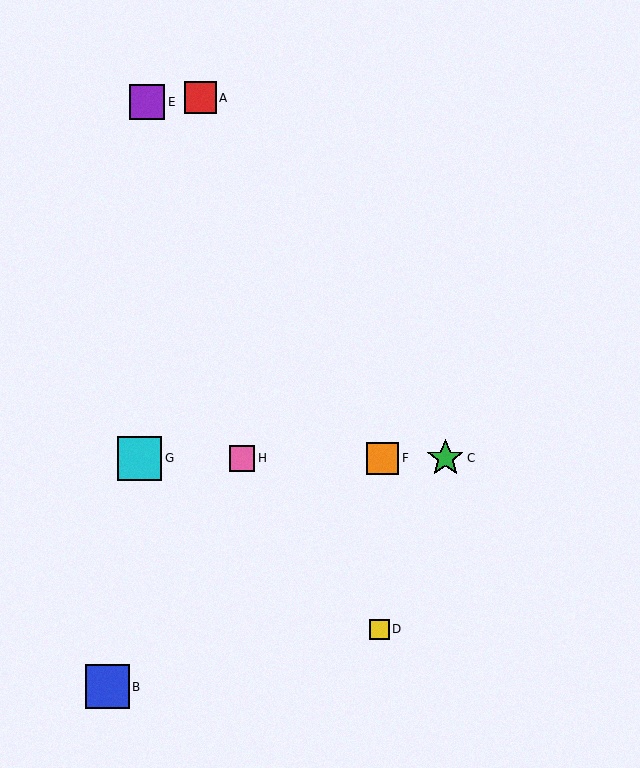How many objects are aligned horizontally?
4 objects (C, F, G, H) are aligned horizontally.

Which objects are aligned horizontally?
Objects C, F, G, H are aligned horizontally.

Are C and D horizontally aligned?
No, C is at y≈458 and D is at y≈629.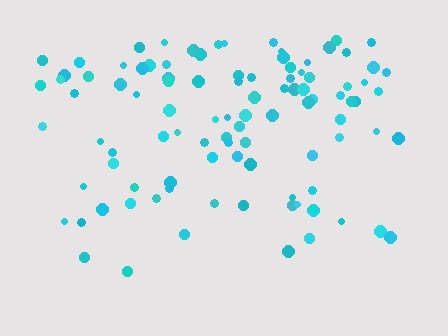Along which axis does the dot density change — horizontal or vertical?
Vertical.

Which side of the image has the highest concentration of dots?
The top.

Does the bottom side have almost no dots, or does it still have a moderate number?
Still a moderate number, just noticeably fewer than the top.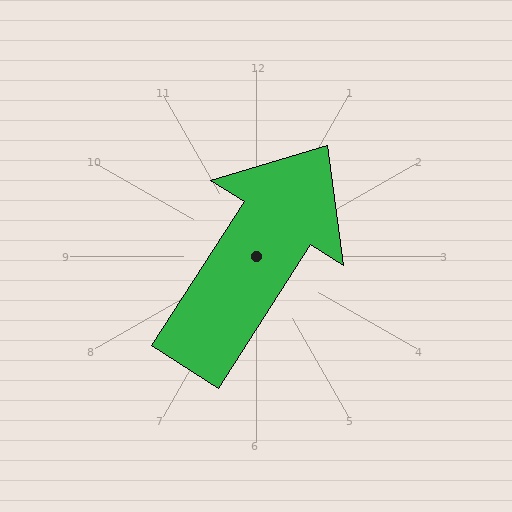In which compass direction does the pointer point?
Northeast.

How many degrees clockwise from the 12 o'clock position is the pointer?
Approximately 33 degrees.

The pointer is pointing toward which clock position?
Roughly 1 o'clock.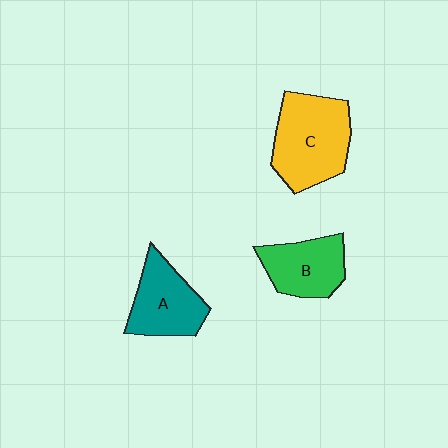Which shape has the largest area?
Shape C (yellow).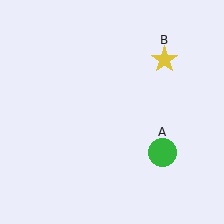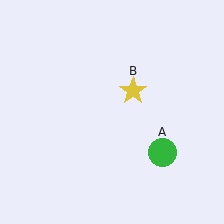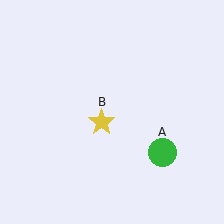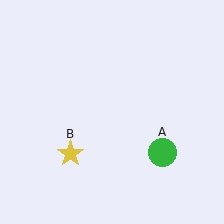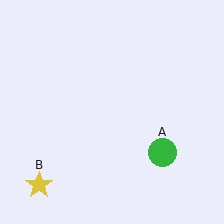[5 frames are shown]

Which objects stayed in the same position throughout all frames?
Green circle (object A) remained stationary.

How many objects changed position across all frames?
1 object changed position: yellow star (object B).